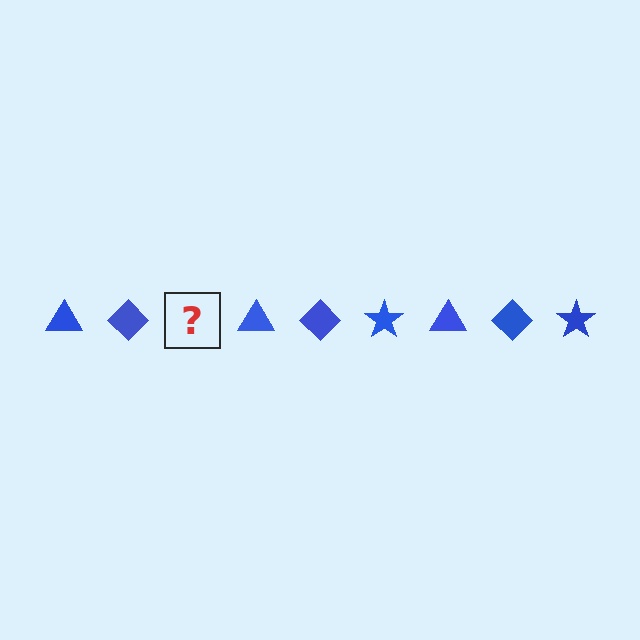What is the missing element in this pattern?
The missing element is a blue star.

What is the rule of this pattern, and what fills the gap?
The rule is that the pattern cycles through triangle, diamond, star shapes in blue. The gap should be filled with a blue star.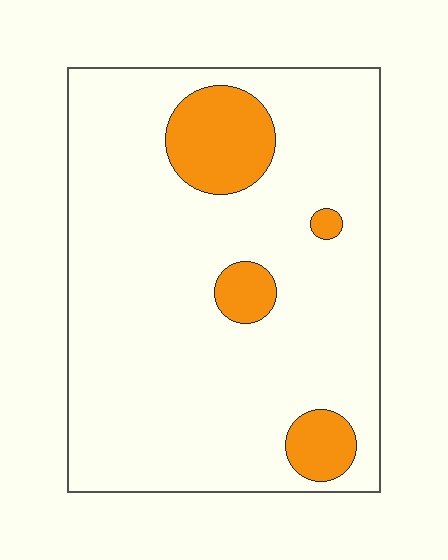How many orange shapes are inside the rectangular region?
4.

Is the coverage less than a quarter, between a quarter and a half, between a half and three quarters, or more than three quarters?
Less than a quarter.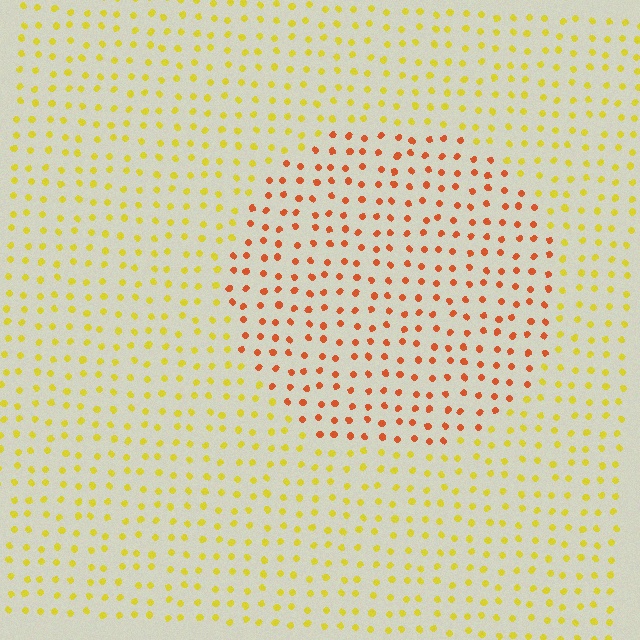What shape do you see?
I see a circle.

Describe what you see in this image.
The image is filled with small yellow elements in a uniform arrangement. A circle-shaped region is visible where the elements are tinted to a slightly different hue, forming a subtle color boundary.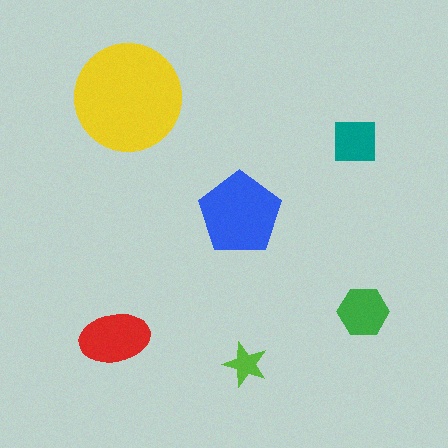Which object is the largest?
The yellow circle.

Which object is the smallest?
The lime star.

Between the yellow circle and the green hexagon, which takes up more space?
The yellow circle.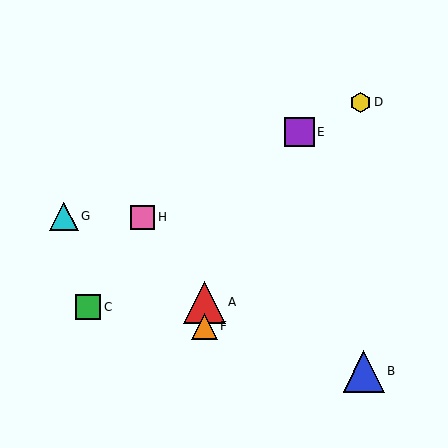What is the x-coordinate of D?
Object D is at x≈361.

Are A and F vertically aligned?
Yes, both are at x≈204.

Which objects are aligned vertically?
Objects A, F are aligned vertically.